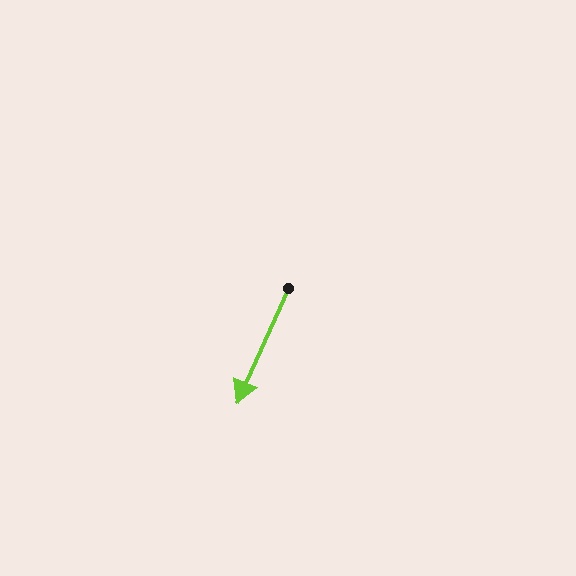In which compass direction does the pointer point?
Southwest.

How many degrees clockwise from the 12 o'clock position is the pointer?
Approximately 204 degrees.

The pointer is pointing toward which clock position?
Roughly 7 o'clock.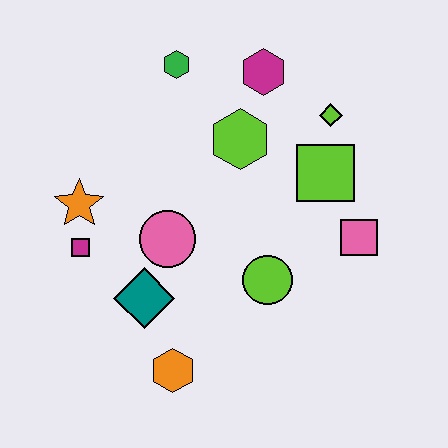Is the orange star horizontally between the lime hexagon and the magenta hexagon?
No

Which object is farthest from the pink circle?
The lime diamond is farthest from the pink circle.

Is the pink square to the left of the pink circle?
No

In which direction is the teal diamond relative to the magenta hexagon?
The teal diamond is below the magenta hexagon.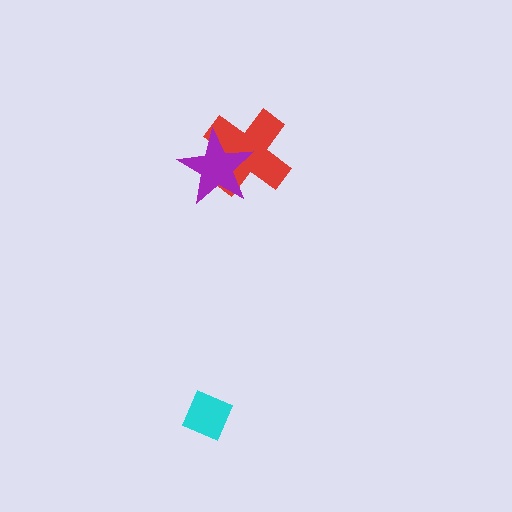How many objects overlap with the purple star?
1 object overlaps with the purple star.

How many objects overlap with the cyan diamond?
0 objects overlap with the cyan diamond.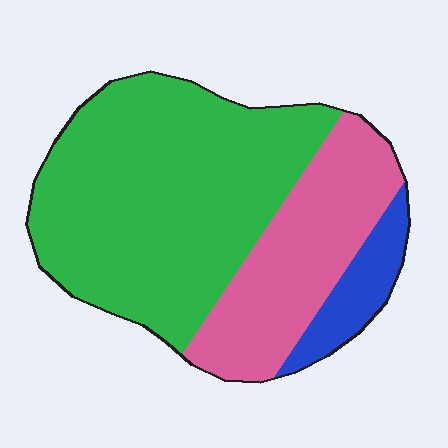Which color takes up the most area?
Green, at roughly 60%.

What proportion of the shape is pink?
Pink covers 29% of the shape.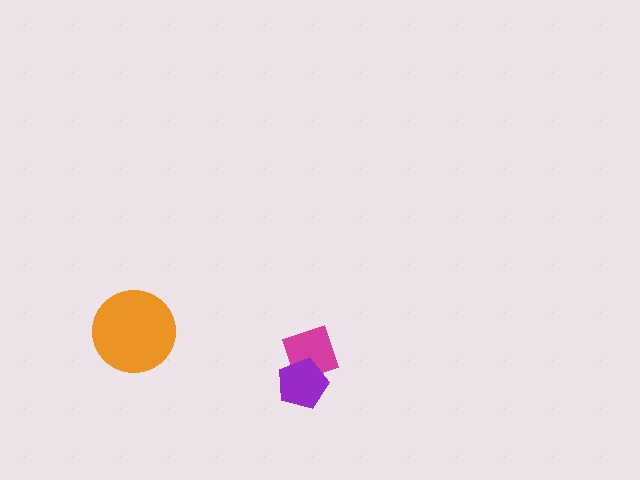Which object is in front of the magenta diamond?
The purple pentagon is in front of the magenta diamond.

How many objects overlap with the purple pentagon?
1 object overlaps with the purple pentagon.